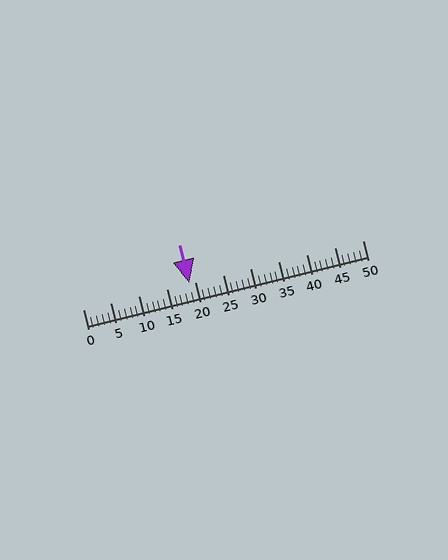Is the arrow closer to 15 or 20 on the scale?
The arrow is closer to 20.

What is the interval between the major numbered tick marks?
The major tick marks are spaced 5 units apart.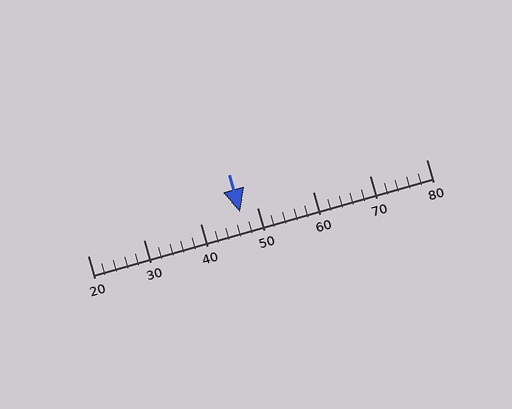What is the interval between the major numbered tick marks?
The major tick marks are spaced 10 units apart.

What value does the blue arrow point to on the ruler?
The blue arrow points to approximately 47.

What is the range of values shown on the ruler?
The ruler shows values from 20 to 80.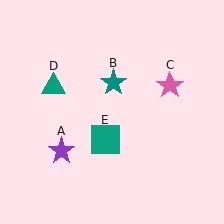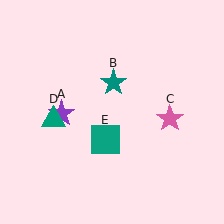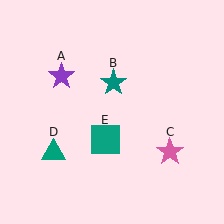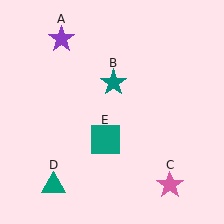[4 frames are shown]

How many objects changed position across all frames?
3 objects changed position: purple star (object A), pink star (object C), teal triangle (object D).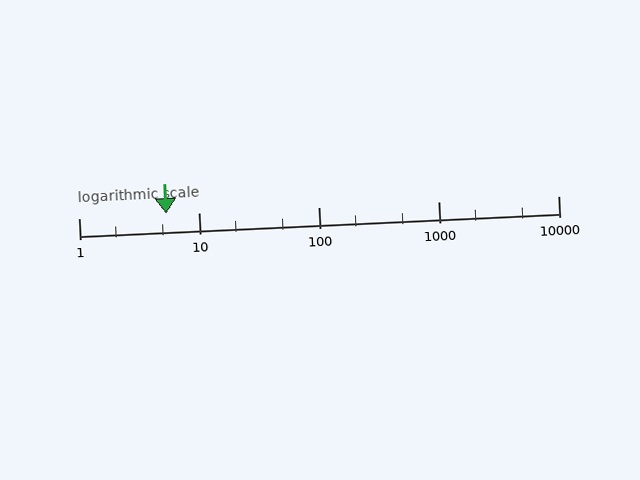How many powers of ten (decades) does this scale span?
The scale spans 4 decades, from 1 to 10000.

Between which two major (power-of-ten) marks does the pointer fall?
The pointer is between 1 and 10.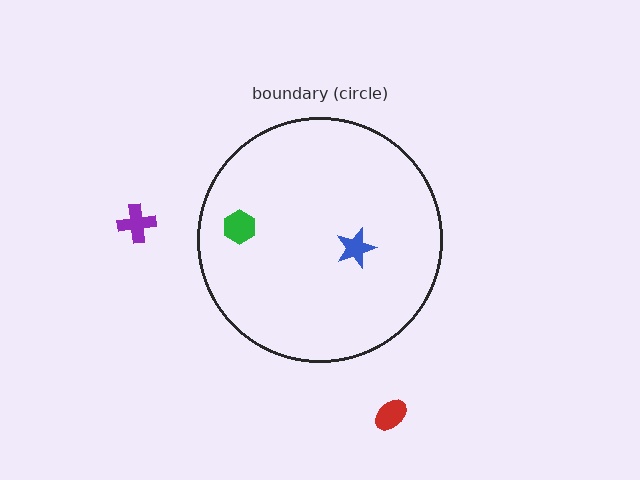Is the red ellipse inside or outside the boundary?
Outside.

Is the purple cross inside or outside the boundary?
Outside.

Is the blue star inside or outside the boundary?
Inside.